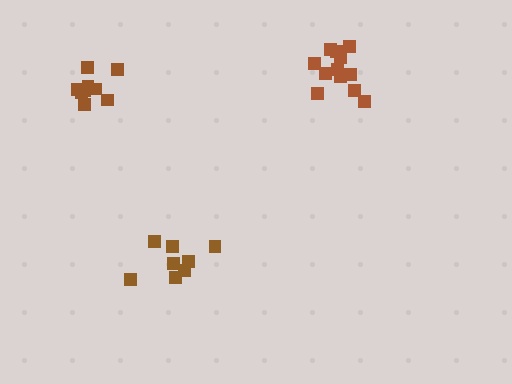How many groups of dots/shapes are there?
There are 3 groups.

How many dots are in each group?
Group 1: 12 dots, Group 2: 8 dots, Group 3: 9 dots (29 total).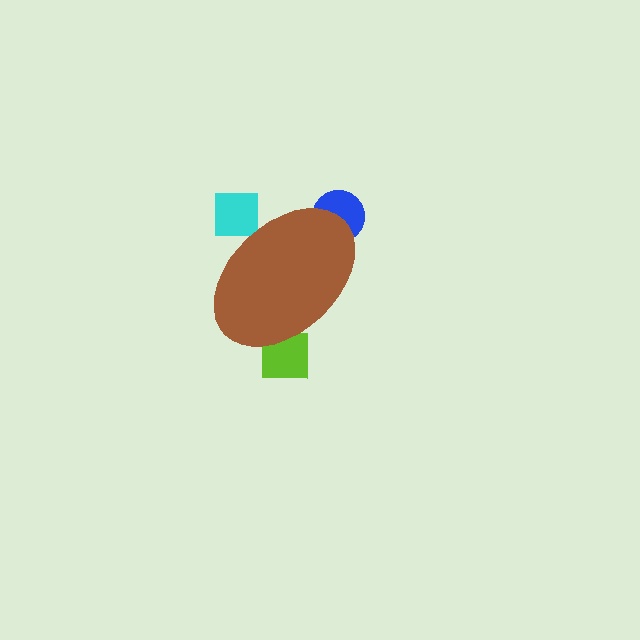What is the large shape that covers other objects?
A brown ellipse.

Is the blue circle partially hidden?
Yes, the blue circle is partially hidden behind the brown ellipse.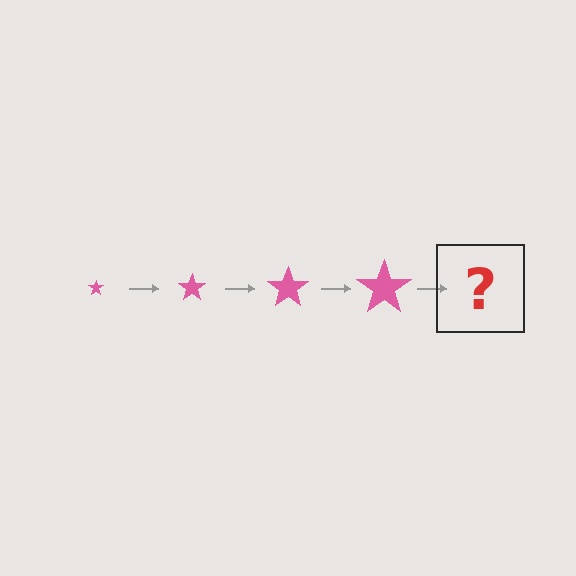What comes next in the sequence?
The next element should be a pink star, larger than the previous one.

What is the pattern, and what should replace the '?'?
The pattern is that the star gets progressively larger each step. The '?' should be a pink star, larger than the previous one.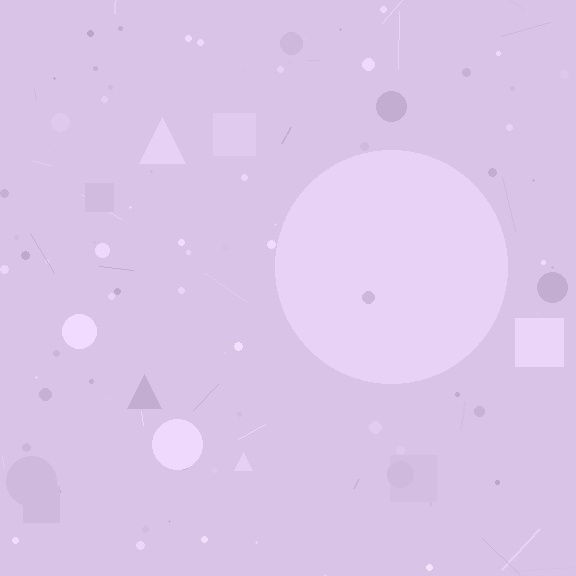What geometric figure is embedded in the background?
A circle is embedded in the background.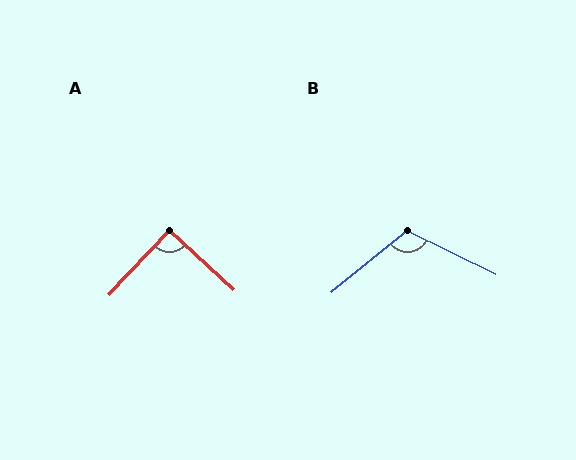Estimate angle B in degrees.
Approximately 115 degrees.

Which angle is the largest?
B, at approximately 115 degrees.